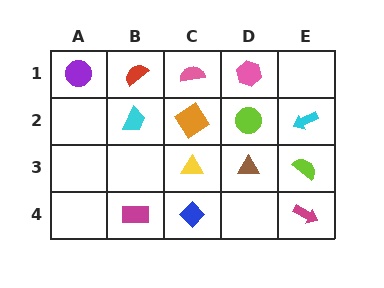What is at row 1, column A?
A purple circle.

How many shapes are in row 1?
4 shapes.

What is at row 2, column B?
A cyan trapezoid.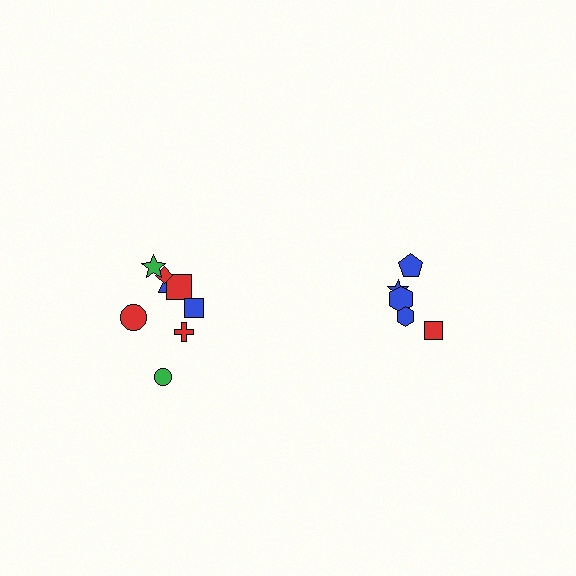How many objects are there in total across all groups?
There are 13 objects.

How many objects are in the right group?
There are 5 objects.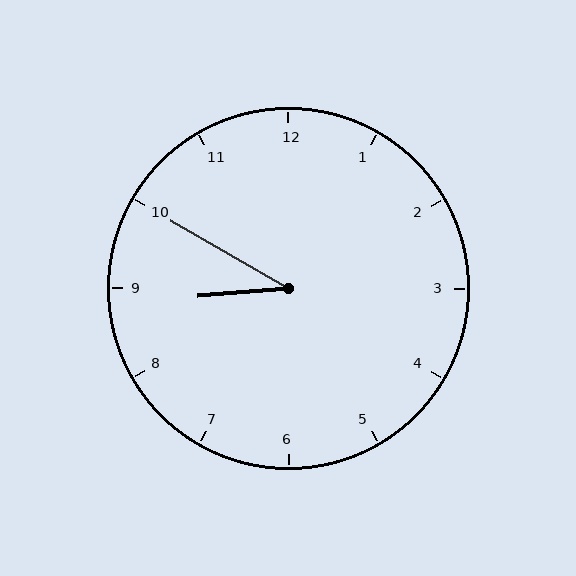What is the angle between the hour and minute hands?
Approximately 35 degrees.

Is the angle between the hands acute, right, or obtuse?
It is acute.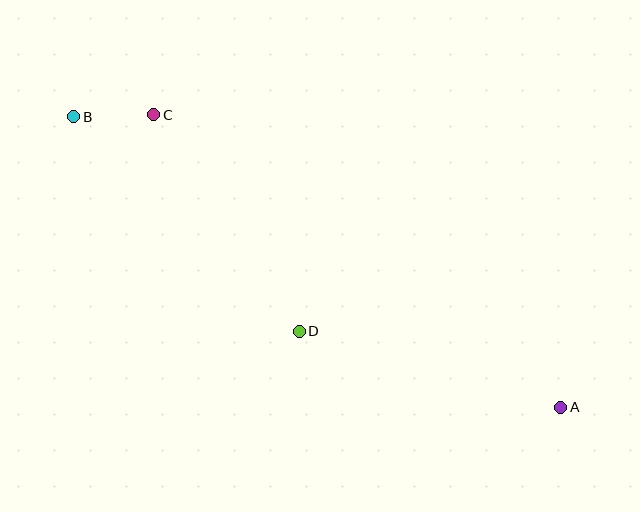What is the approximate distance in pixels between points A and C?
The distance between A and C is approximately 501 pixels.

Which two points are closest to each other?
Points B and C are closest to each other.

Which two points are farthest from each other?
Points A and B are farthest from each other.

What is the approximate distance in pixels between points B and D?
The distance between B and D is approximately 311 pixels.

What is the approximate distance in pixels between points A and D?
The distance between A and D is approximately 273 pixels.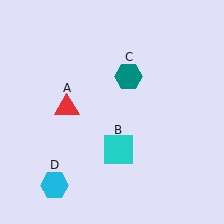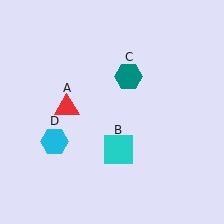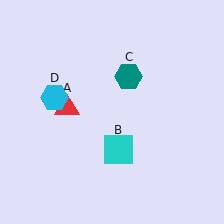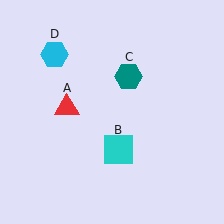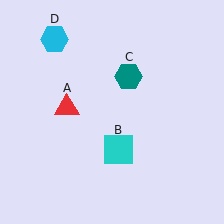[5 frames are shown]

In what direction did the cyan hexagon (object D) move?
The cyan hexagon (object D) moved up.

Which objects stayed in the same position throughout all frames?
Red triangle (object A) and cyan square (object B) and teal hexagon (object C) remained stationary.